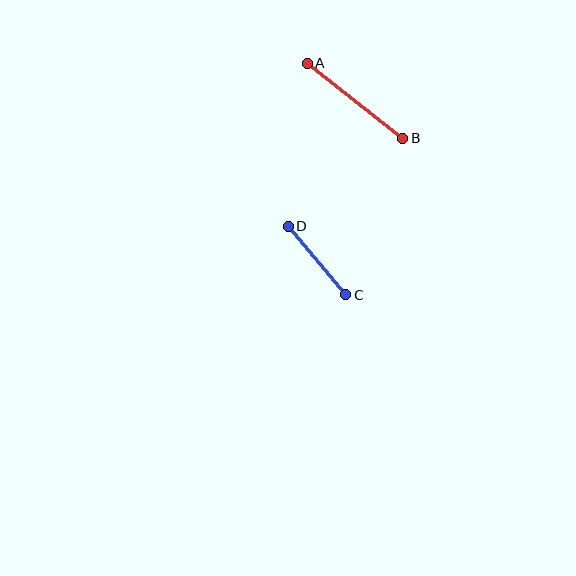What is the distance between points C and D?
The distance is approximately 90 pixels.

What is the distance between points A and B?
The distance is approximately 122 pixels.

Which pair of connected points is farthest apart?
Points A and B are farthest apart.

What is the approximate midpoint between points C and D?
The midpoint is at approximately (317, 261) pixels.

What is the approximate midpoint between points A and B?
The midpoint is at approximately (355, 101) pixels.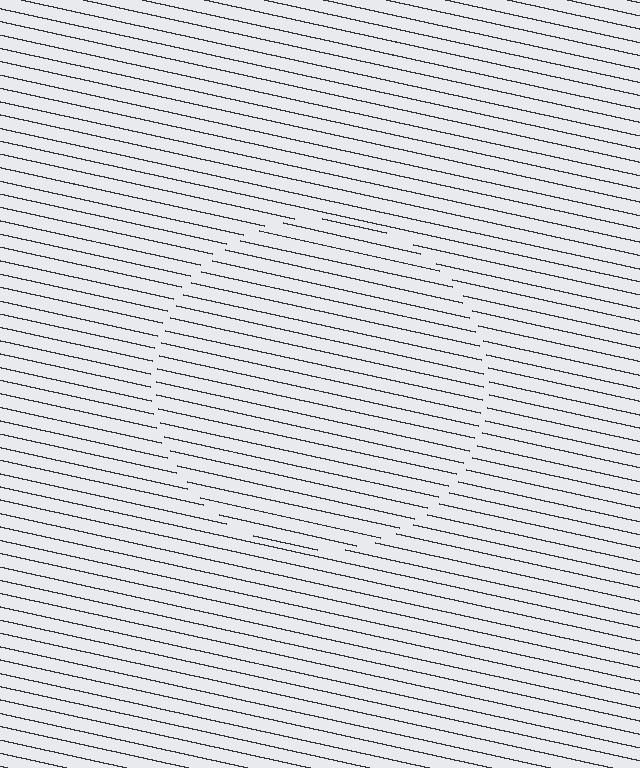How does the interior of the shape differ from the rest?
The interior of the shape contains the same grating, shifted by half a period — the contour is defined by the phase discontinuity where line-ends from the inner and outer gratings abut.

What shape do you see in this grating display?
An illusory circle. The interior of the shape contains the same grating, shifted by half a period — the contour is defined by the phase discontinuity where line-ends from the inner and outer gratings abut.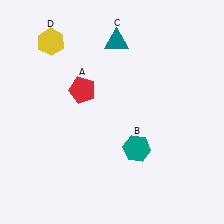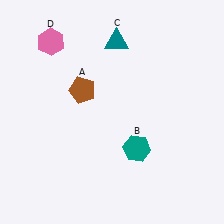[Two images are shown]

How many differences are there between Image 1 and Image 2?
There are 2 differences between the two images.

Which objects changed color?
A changed from red to brown. D changed from yellow to pink.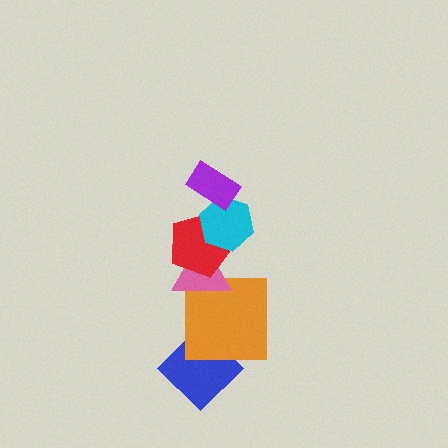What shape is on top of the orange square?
The pink triangle is on top of the orange square.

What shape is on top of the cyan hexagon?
The purple rectangle is on top of the cyan hexagon.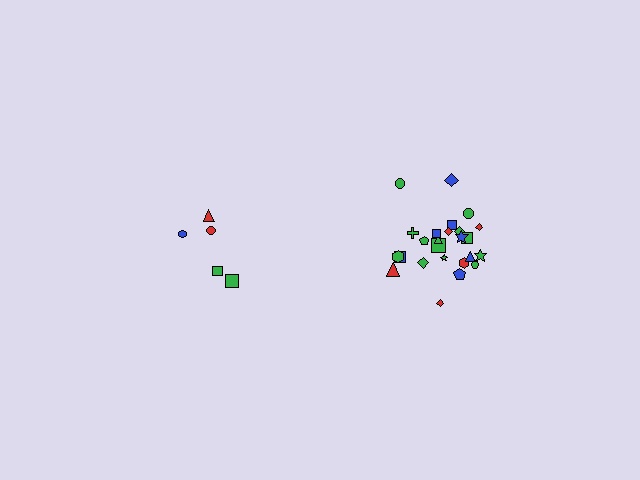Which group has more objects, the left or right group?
The right group.